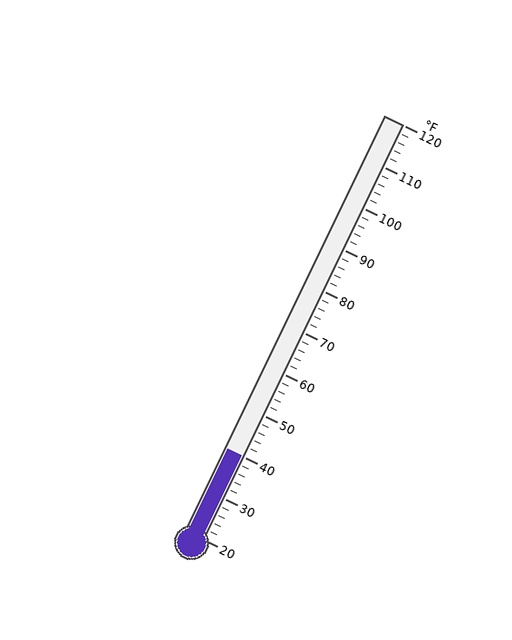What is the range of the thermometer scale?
The thermometer scale ranges from 20°F to 120°F.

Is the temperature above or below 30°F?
The temperature is above 30°F.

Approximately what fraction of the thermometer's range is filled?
The thermometer is filled to approximately 20% of its range.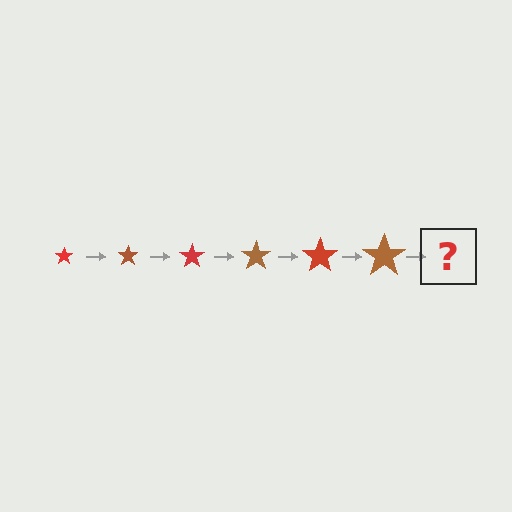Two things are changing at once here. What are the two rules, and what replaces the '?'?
The two rules are that the star grows larger each step and the color cycles through red and brown. The '?' should be a red star, larger than the previous one.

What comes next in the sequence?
The next element should be a red star, larger than the previous one.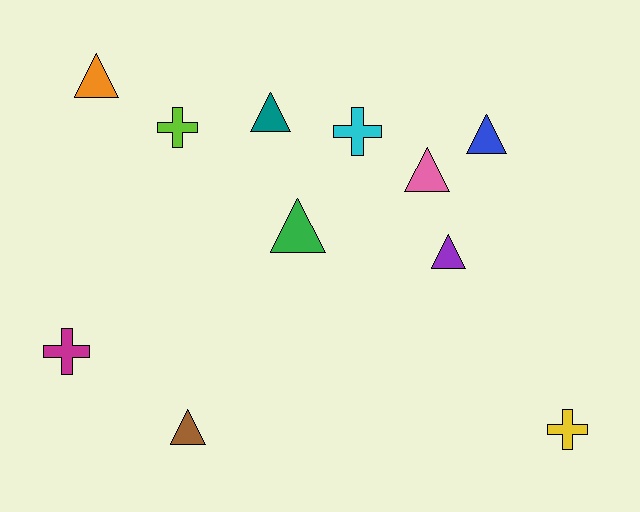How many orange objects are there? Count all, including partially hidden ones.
There is 1 orange object.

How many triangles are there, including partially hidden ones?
There are 7 triangles.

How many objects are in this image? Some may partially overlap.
There are 11 objects.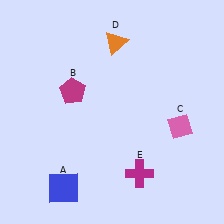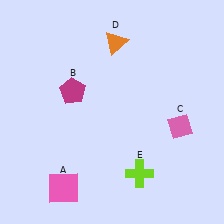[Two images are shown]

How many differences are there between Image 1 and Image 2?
There are 2 differences between the two images.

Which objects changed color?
A changed from blue to pink. E changed from magenta to lime.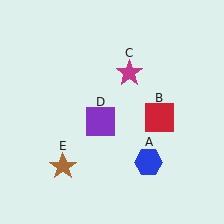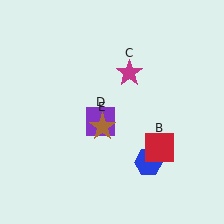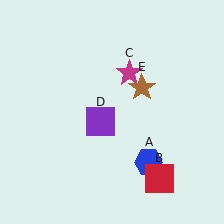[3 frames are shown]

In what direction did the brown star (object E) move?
The brown star (object E) moved up and to the right.